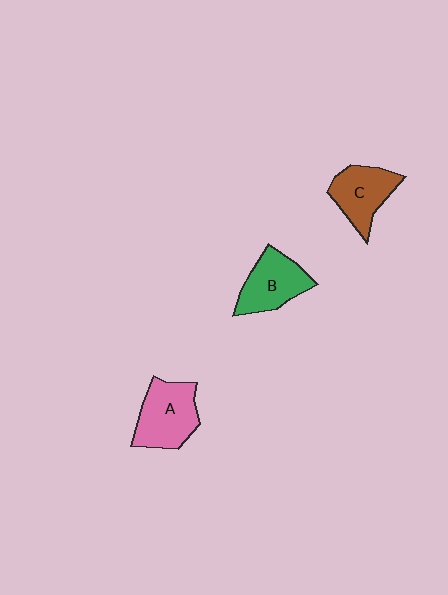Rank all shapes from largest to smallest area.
From largest to smallest: A (pink), B (green), C (brown).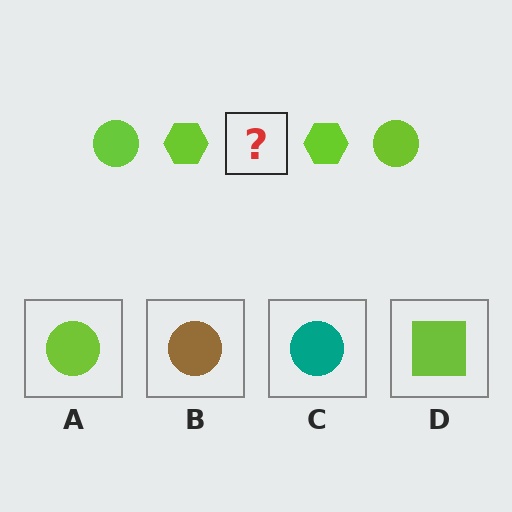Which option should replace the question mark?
Option A.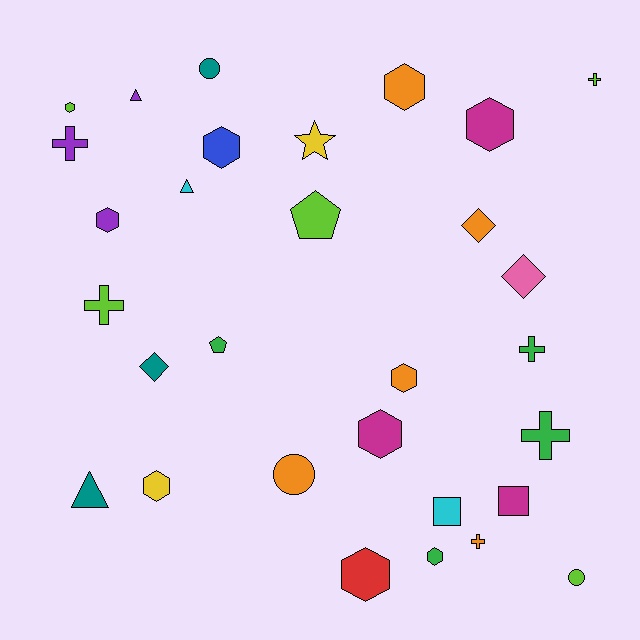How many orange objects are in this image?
There are 5 orange objects.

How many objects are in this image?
There are 30 objects.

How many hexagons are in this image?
There are 10 hexagons.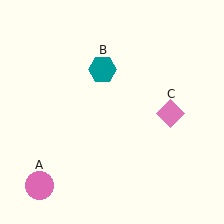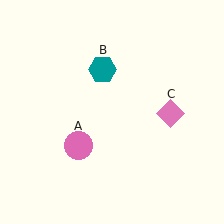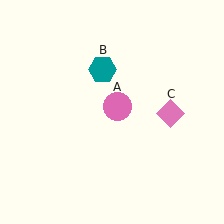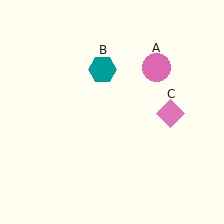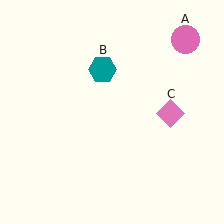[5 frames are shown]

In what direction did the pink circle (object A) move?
The pink circle (object A) moved up and to the right.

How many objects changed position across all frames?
1 object changed position: pink circle (object A).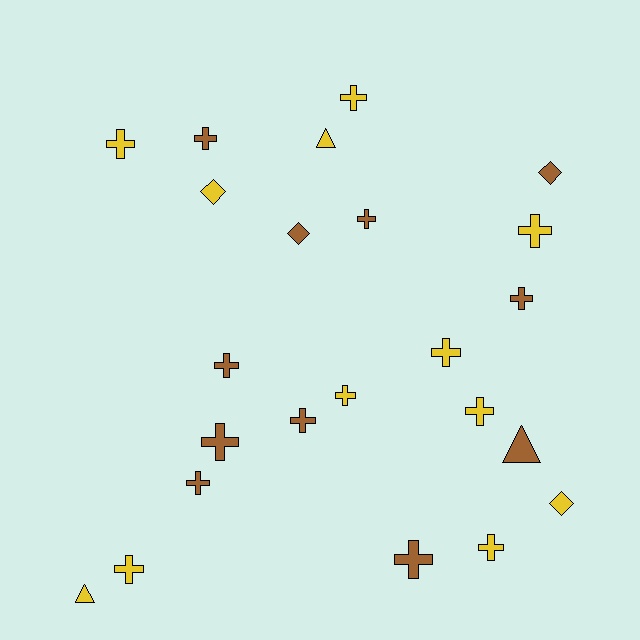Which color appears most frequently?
Yellow, with 12 objects.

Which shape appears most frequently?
Cross, with 16 objects.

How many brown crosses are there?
There are 8 brown crosses.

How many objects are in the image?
There are 23 objects.